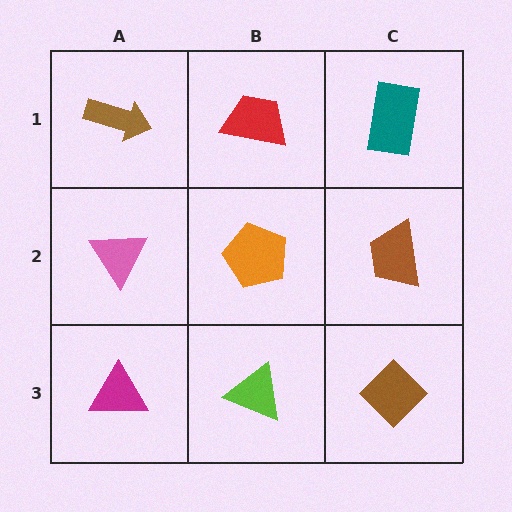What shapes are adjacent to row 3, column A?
A pink triangle (row 2, column A), a lime triangle (row 3, column B).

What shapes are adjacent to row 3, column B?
An orange pentagon (row 2, column B), a magenta triangle (row 3, column A), a brown diamond (row 3, column C).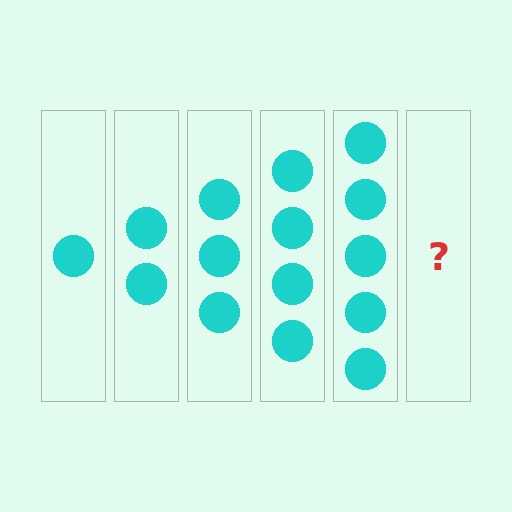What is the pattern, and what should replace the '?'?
The pattern is that each step adds one more circle. The '?' should be 6 circles.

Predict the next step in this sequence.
The next step is 6 circles.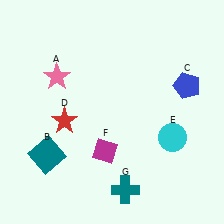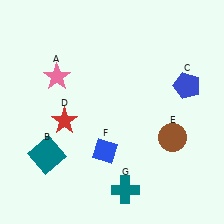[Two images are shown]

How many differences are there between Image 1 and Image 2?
There are 2 differences between the two images.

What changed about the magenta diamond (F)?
In Image 1, F is magenta. In Image 2, it changed to blue.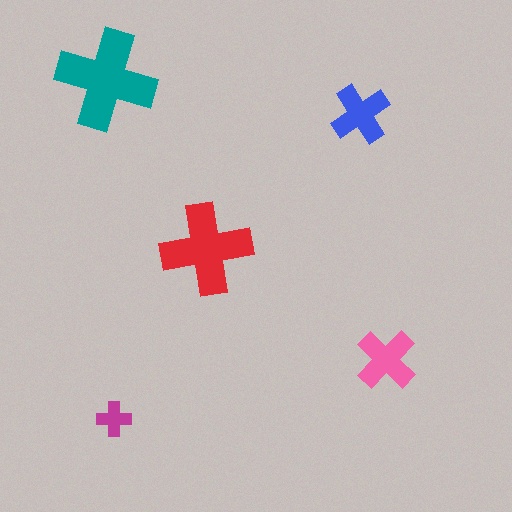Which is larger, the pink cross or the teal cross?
The teal one.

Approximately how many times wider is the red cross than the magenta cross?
About 2.5 times wider.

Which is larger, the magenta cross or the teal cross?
The teal one.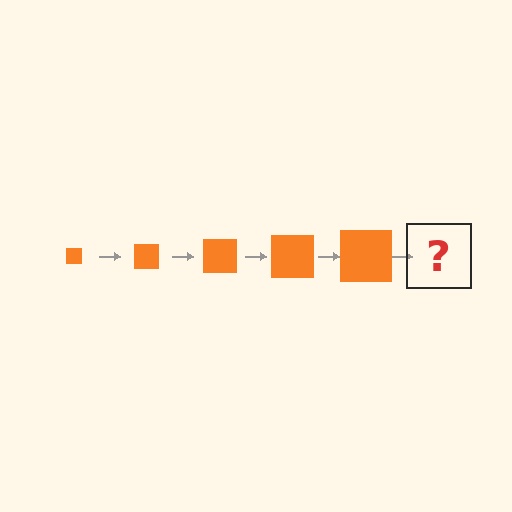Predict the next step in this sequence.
The next step is an orange square, larger than the previous one.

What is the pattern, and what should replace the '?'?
The pattern is that the square gets progressively larger each step. The '?' should be an orange square, larger than the previous one.